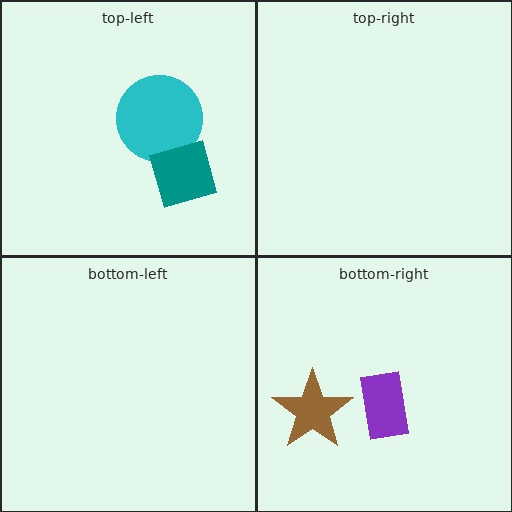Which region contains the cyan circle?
The top-left region.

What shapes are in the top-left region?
The cyan circle, the teal square.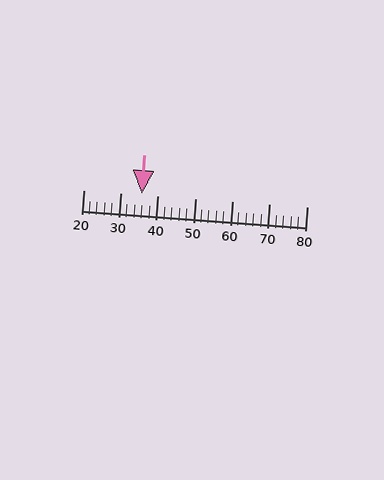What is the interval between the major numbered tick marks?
The major tick marks are spaced 10 units apart.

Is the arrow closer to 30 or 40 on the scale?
The arrow is closer to 40.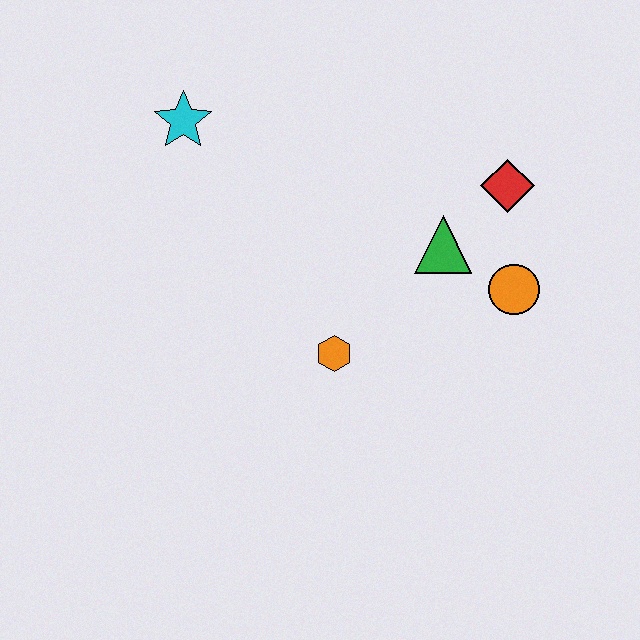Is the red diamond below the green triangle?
No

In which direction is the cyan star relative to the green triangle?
The cyan star is to the left of the green triangle.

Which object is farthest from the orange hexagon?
The cyan star is farthest from the orange hexagon.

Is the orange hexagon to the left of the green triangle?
Yes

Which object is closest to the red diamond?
The green triangle is closest to the red diamond.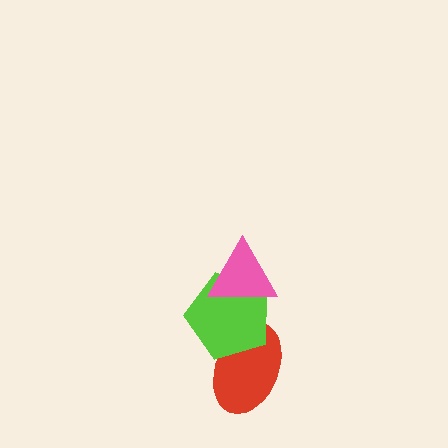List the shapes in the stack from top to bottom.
From top to bottom: the pink triangle, the lime pentagon, the red ellipse.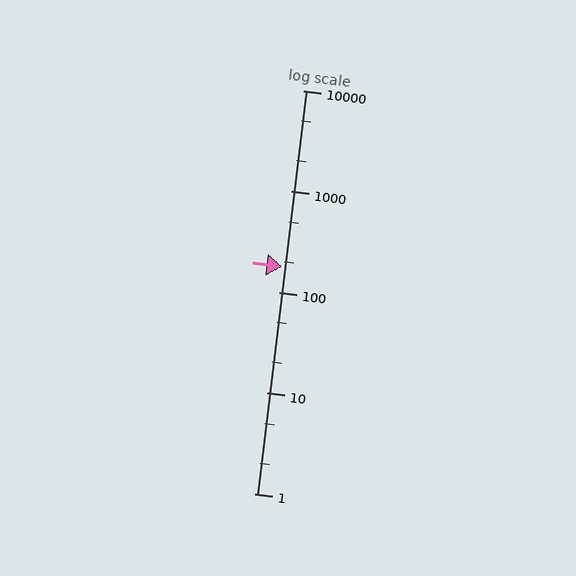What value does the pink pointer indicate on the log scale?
The pointer indicates approximately 180.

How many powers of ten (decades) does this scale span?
The scale spans 4 decades, from 1 to 10000.